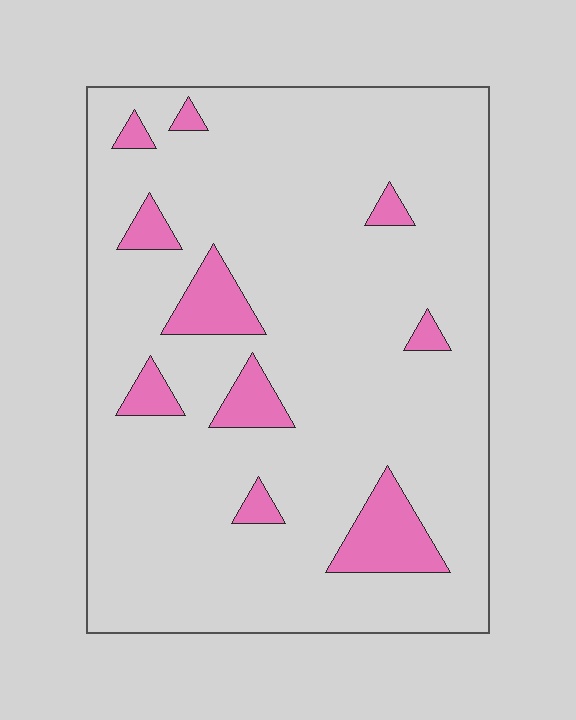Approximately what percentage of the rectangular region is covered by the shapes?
Approximately 10%.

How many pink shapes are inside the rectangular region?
10.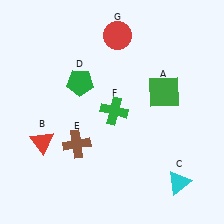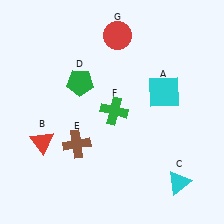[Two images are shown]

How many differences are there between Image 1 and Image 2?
There is 1 difference between the two images.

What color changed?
The square (A) changed from green in Image 1 to cyan in Image 2.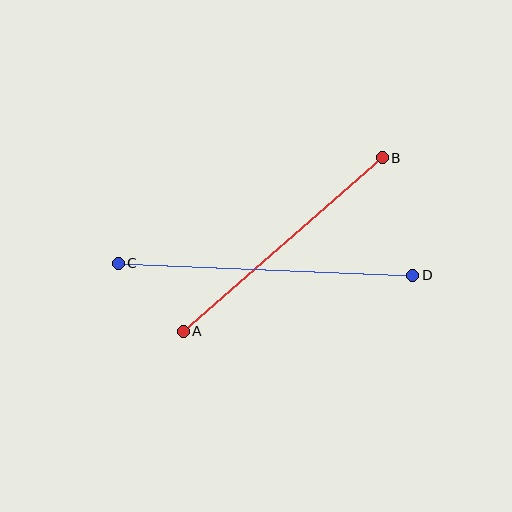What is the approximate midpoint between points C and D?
The midpoint is at approximately (266, 269) pixels.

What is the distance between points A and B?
The distance is approximately 264 pixels.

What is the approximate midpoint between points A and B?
The midpoint is at approximately (283, 244) pixels.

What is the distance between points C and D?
The distance is approximately 295 pixels.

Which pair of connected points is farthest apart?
Points C and D are farthest apart.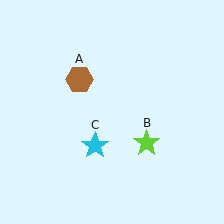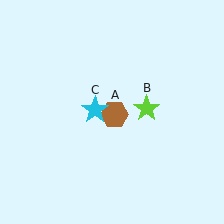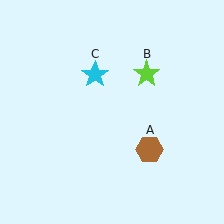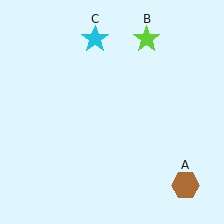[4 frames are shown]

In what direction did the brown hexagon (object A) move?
The brown hexagon (object A) moved down and to the right.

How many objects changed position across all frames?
3 objects changed position: brown hexagon (object A), lime star (object B), cyan star (object C).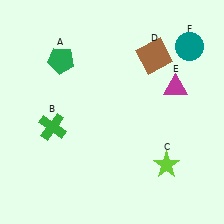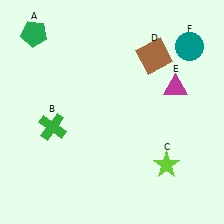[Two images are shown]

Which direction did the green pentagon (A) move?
The green pentagon (A) moved left.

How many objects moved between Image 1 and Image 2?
1 object moved between the two images.